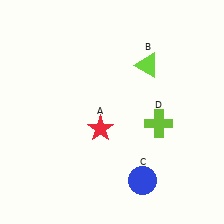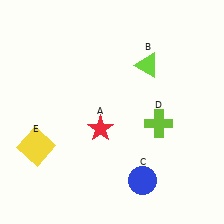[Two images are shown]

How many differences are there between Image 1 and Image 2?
There is 1 difference between the two images.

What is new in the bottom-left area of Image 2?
A yellow square (E) was added in the bottom-left area of Image 2.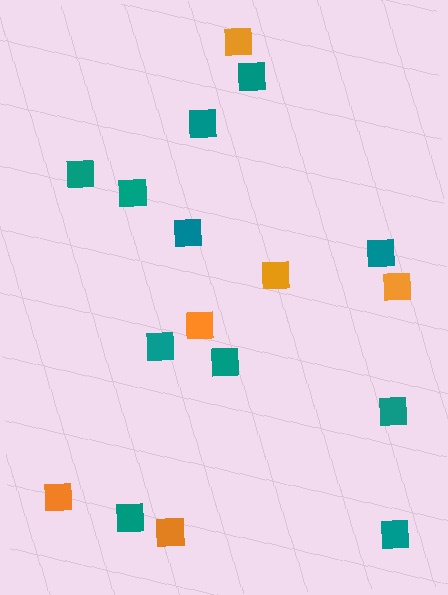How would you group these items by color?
There are 2 groups: one group of teal squares (11) and one group of orange squares (6).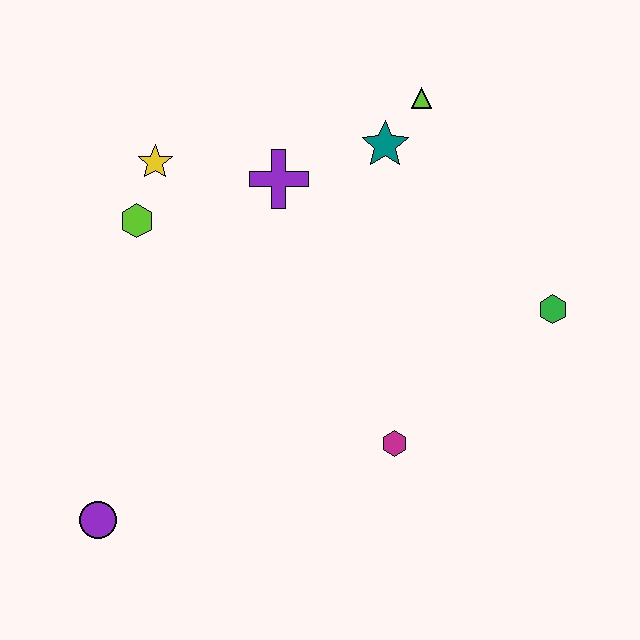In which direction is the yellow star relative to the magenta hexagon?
The yellow star is above the magenta hexagon.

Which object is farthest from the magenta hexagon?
The yellow star is farthest from the magenta hexagon.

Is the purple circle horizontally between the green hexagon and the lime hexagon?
No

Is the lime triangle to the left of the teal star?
No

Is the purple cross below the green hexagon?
No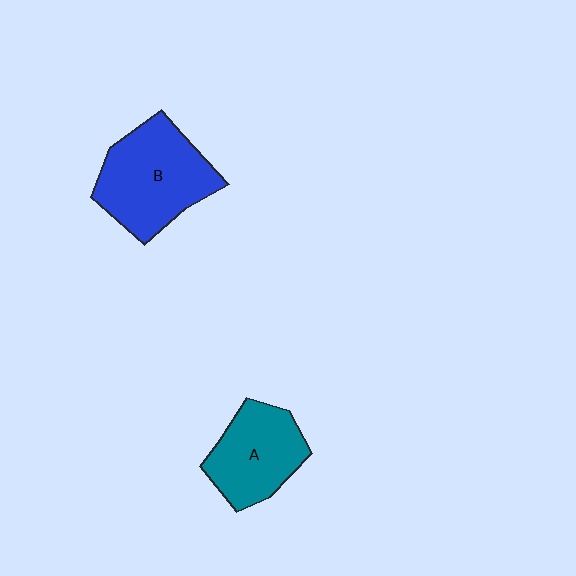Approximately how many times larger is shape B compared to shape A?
Approximately 1.3 times.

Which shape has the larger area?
Shape B (blue).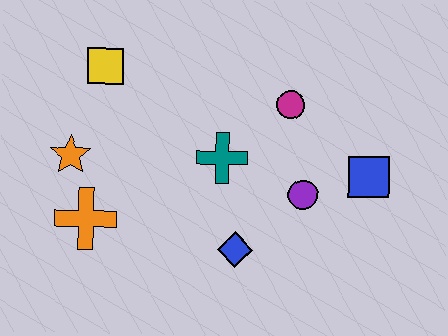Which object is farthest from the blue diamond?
The yellow square is farthest from the blue diamond.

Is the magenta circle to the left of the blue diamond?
No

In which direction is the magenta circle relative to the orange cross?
The magenta circle is to the right of the orange cross.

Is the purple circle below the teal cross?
Yes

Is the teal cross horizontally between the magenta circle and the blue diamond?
No